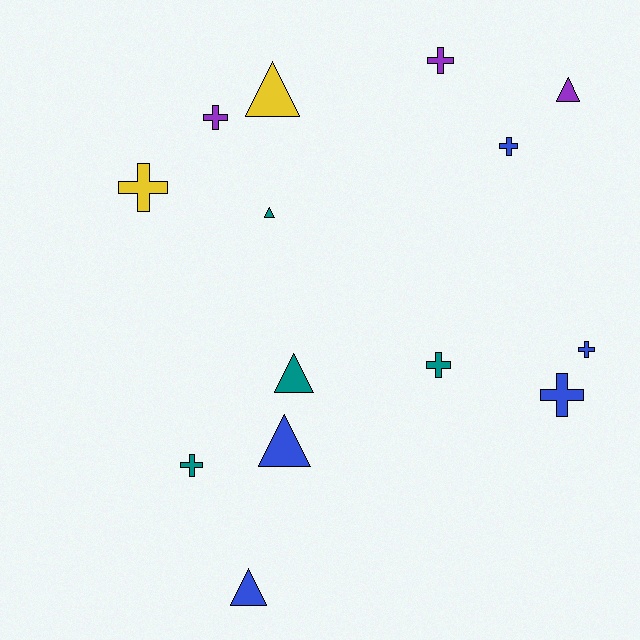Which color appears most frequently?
Blue, with 5 objects.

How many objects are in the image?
There are 14 objects.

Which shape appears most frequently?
Cross, with 8 objects.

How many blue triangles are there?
There are 2 blue triangles.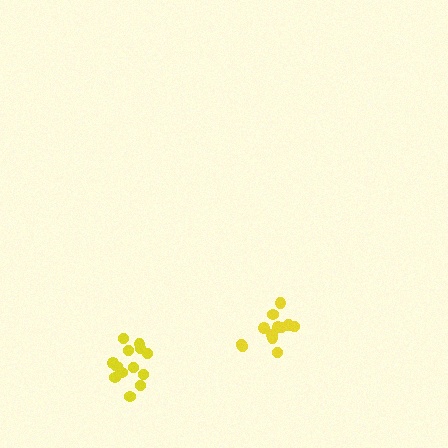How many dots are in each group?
Group 1: 13 dots, Group 2: 12 dots (25 total).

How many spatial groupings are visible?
There are 2 spatial groupings.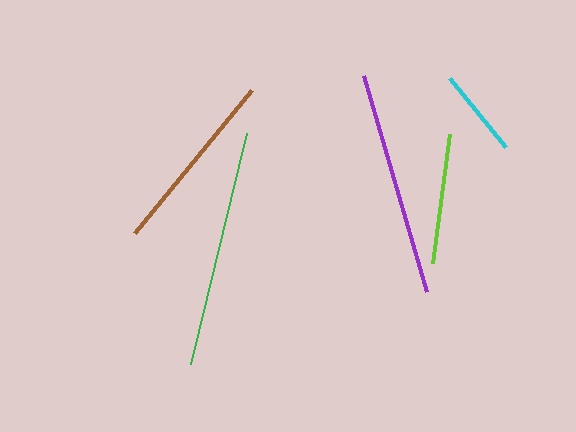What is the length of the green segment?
The green segment is approximately 237 pixels long.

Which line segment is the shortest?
The cyan line is the shortest at approximately 89 pixels.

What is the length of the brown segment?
The brown segment is approximately 185 pixels long.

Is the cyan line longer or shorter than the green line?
The green line is longer than the cyan line.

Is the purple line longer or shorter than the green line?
The green line is longer than the purple line.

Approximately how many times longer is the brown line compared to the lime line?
The brown line is approximately 1.4 times the length of the lime line.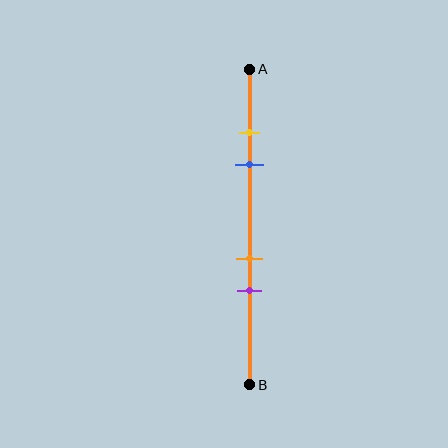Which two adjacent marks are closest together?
The yellow and blue marks are the closest adjacent pair.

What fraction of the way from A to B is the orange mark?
The orange mark is approximately 60% (0.6) of the way from A to B.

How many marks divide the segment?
There are 4 marks dividing the segment.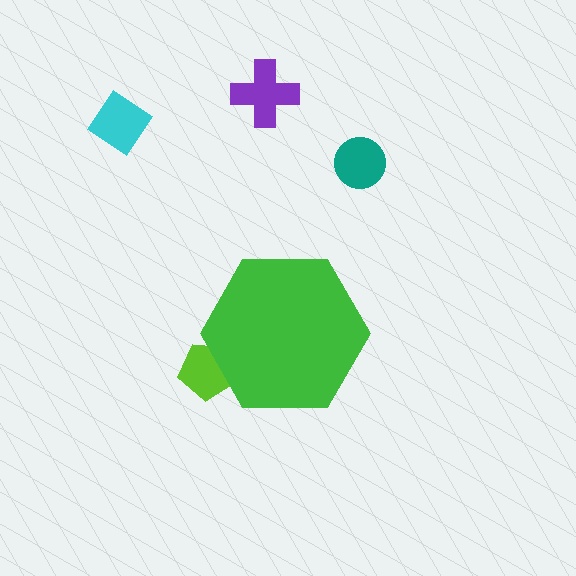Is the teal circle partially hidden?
No, the teal circle is fully visible.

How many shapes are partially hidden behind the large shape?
1 shape is partially hidden.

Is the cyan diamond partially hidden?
No, the cyan diamond is fully visible.